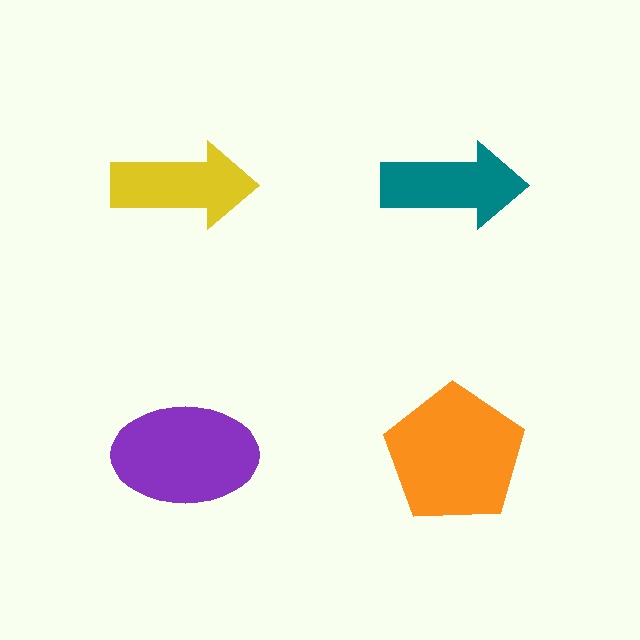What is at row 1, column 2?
A teal arrow.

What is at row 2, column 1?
A purple ellipse.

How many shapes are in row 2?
2 shapes.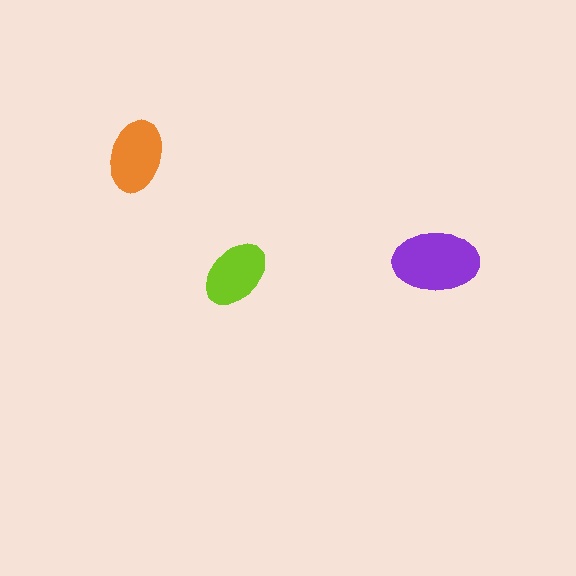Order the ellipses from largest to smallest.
the purple one, the orange one, the lime one.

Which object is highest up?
The orange ellipse is topmost.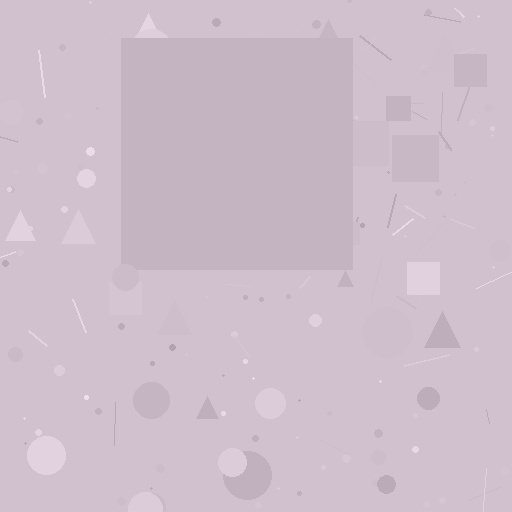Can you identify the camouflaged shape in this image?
The camouflaged shape is a square.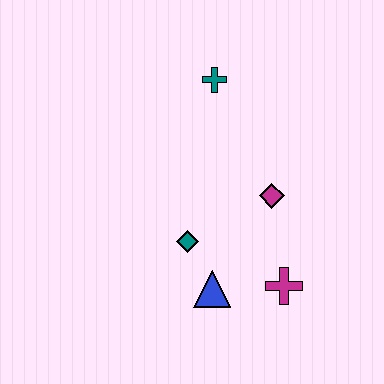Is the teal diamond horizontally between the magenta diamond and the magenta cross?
No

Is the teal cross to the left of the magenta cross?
Yes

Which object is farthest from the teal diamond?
The teal cross is farthest from the teal diamond.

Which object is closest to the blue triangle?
The teal diamond is closest to the blue triangle.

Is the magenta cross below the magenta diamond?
Yes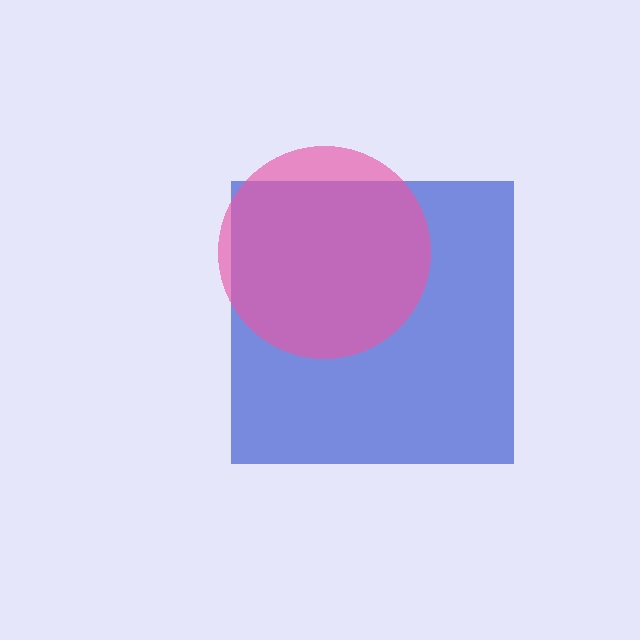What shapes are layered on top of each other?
The layered shapes are: a blue square, a pink circle.